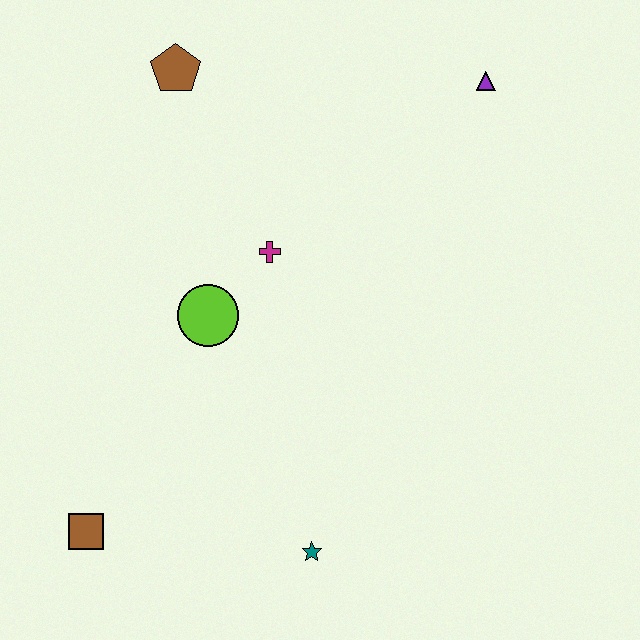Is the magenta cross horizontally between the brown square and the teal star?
Yes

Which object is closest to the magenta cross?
The lime circle is closest to the magenta cross.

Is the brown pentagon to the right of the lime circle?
No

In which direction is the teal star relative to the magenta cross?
The teal star is below the magenta cross.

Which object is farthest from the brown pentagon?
The teal star is farthest from the brown pentagon.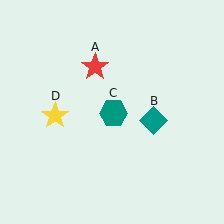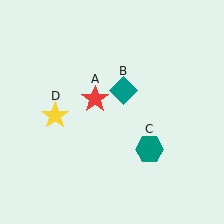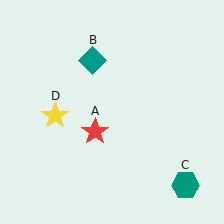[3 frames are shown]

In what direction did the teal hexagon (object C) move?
The teal hexagon (object C) moved down and to the right.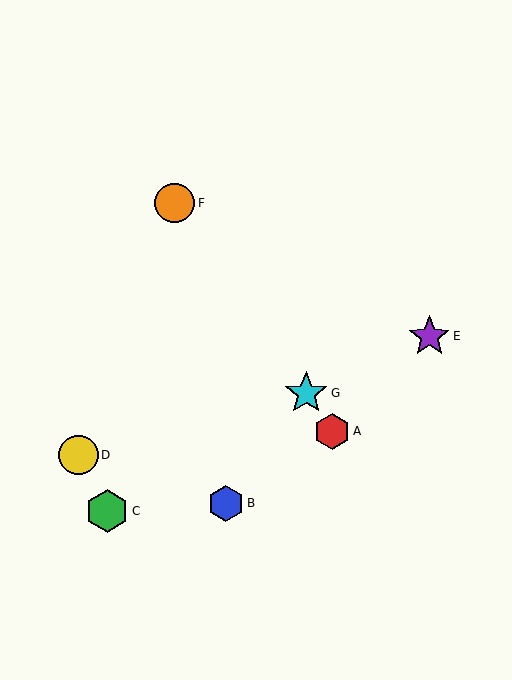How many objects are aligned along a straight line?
3 objects (A, F, G) are aligned along a straight line.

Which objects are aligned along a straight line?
Objects A, F, G are aligned along a straight line.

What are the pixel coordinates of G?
Object G is at (306, 393).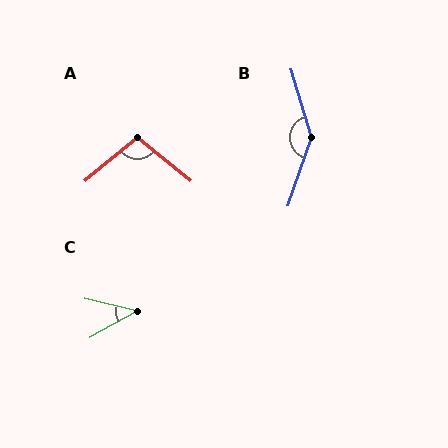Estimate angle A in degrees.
Approximately 101 degrees.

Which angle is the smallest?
C, at approximately 42 degrees.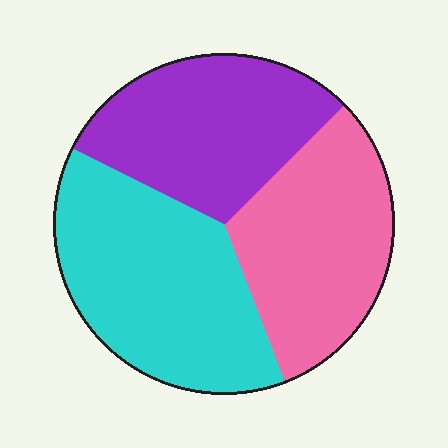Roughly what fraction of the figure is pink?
Pink covers roughly 30% of the figure.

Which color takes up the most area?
Cyan, at roughly 40%.